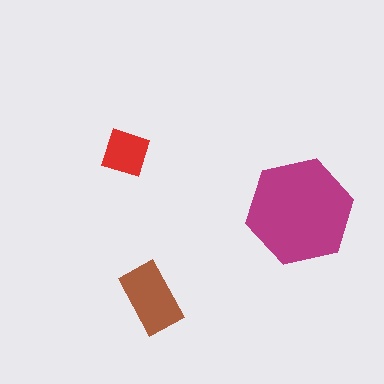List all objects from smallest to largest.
The red square, the brown rectangle, the magenta hexagon.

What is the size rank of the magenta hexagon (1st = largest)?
1st.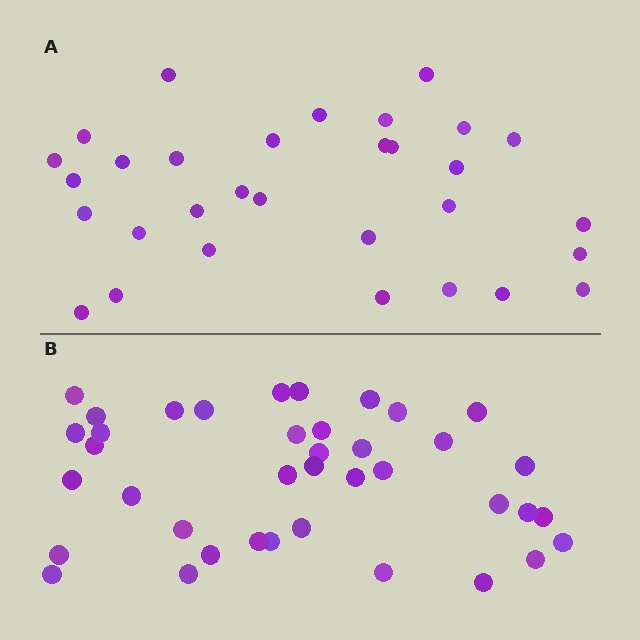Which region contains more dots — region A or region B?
Region B (the bottom region) has more dots.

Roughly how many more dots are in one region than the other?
Region B has roughly 8 or so more dots than region A.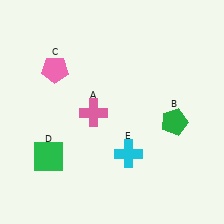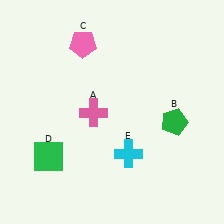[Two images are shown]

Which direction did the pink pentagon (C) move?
The pink pentagon (C) moved right.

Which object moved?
The pink pentagon (C) moved right.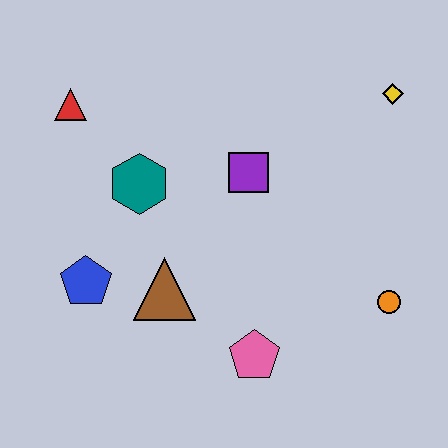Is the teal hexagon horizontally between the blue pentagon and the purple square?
Yes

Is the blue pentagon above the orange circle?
Yes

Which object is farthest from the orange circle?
The red triangle is farthest from the orange circle.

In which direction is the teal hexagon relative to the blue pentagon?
The teal hexagon is above the blue pentagon.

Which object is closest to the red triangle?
The teal hexagon is closest to the red triangle.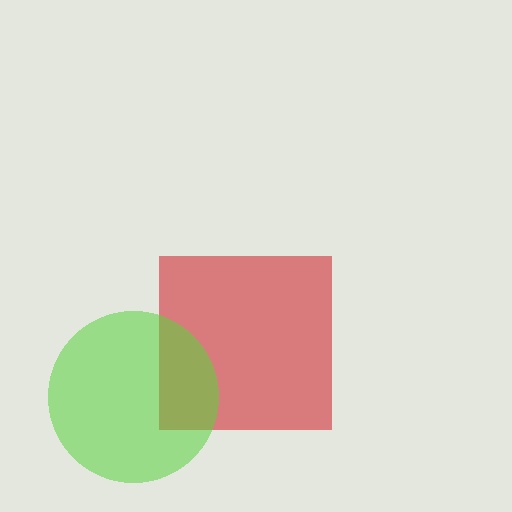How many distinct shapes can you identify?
There are 2 distinct shapes: a red square, a lime circle.